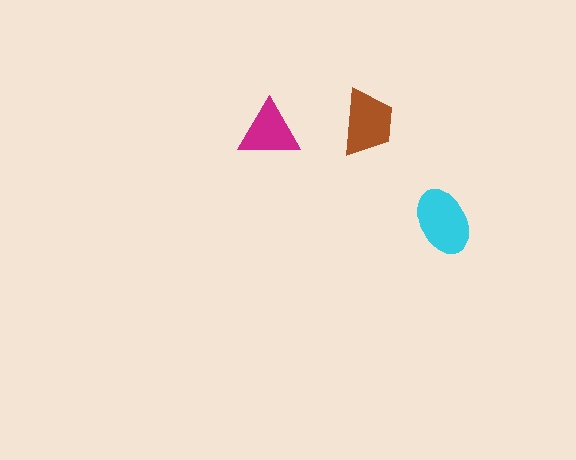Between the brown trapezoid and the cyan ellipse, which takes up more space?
The cyan ellipse.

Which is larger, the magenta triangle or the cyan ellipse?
The cyan ellipse.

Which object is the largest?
The cyan ellipse.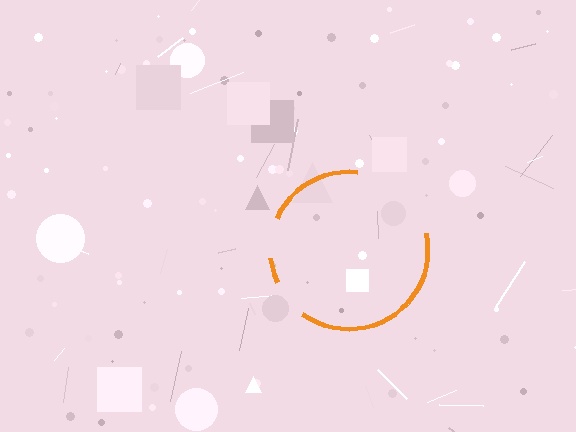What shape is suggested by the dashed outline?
The dashed outline suggests a circle.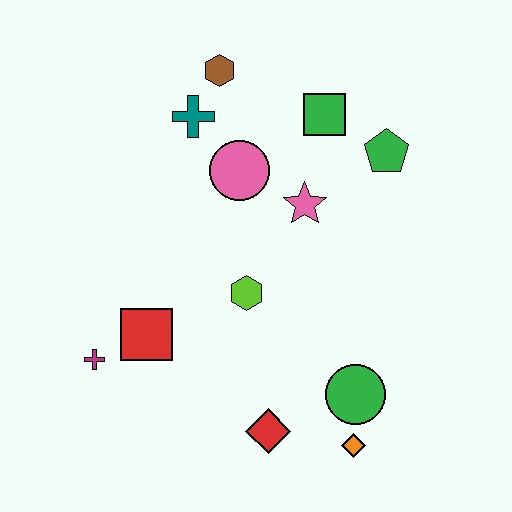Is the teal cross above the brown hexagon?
No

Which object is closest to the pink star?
The pink circle is closest to the pink star.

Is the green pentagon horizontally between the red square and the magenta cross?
No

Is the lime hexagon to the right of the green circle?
No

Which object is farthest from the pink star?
The magenta cross is farthest from the pink star.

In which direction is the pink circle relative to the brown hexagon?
The pink circle is below the brown hexagon.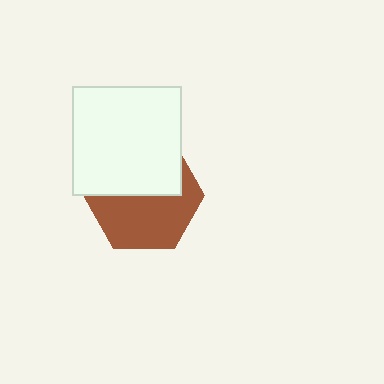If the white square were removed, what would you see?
You would see the complete brown hexagon.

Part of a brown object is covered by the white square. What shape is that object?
It is a hexagon.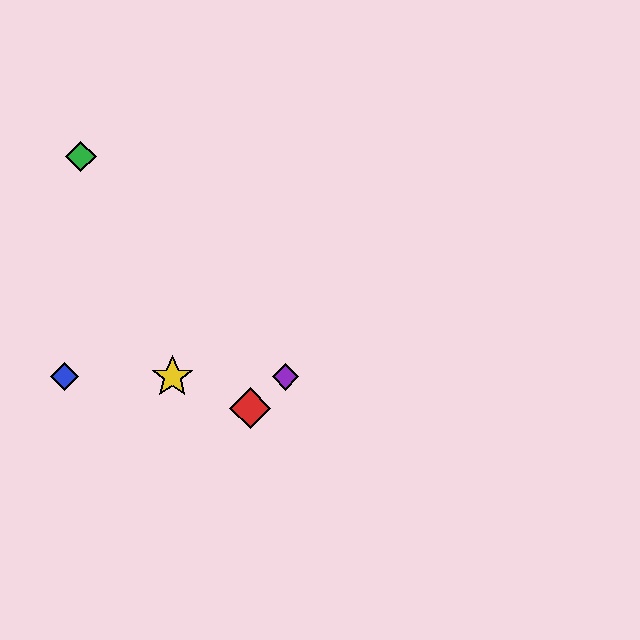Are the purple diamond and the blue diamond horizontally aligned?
Yes, both are at y≈377.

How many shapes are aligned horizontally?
3 shapes (the blue diamond, the yellow star, the purple diamond) are aligned horizontally.